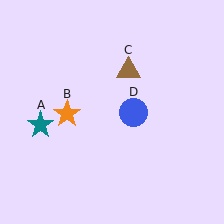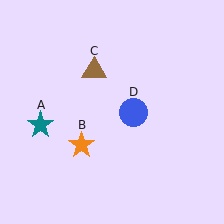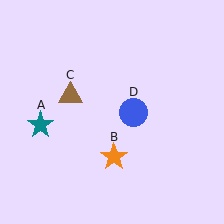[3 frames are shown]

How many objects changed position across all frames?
2 objects changed position: orange star (object B), brown triangle (object C).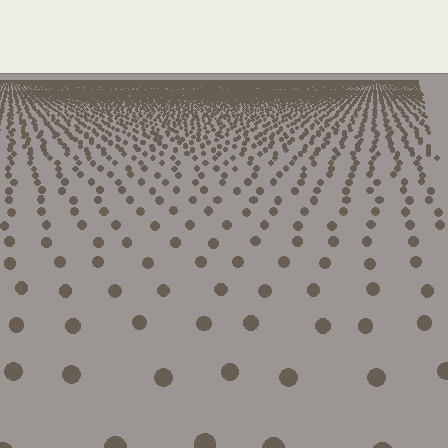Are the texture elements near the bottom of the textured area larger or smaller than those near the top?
Larger. Near the bottom, elements are closer to the viewer and appear at a bigger on-screen size.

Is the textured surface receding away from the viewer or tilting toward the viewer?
The surface is receding away from the viewer. Texture elements get smaller and denser toward the top.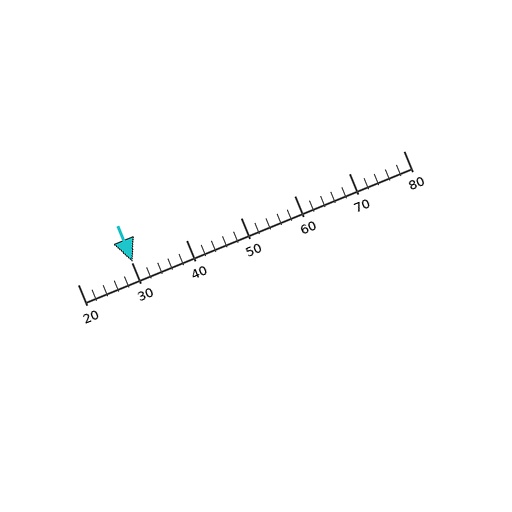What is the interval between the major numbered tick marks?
The major tick marks are spaced 10 units apart.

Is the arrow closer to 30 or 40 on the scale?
The arrow is closer to 30.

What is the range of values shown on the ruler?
The ruler shows values from 20 to 80.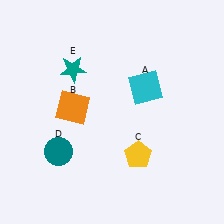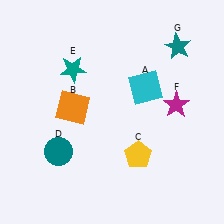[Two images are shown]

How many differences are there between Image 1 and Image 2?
There are 2 differences between the two images.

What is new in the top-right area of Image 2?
A teal star (G) was added in the top-right area of Image 2.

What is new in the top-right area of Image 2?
A magenta star (F) was added in the top-right area of Image 2.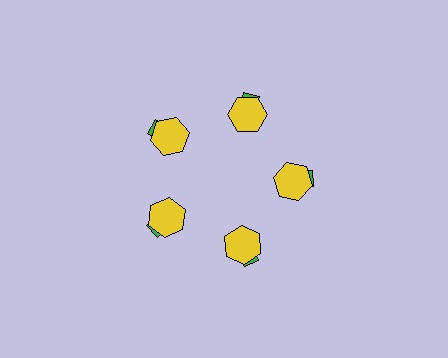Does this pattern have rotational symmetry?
Yes, this pattern has 5-fold rotational symmetry. It looks the same after rotating 72 degrees around the center.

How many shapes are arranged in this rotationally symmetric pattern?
There are 10 shapes, arranged in 5 groups of 2.